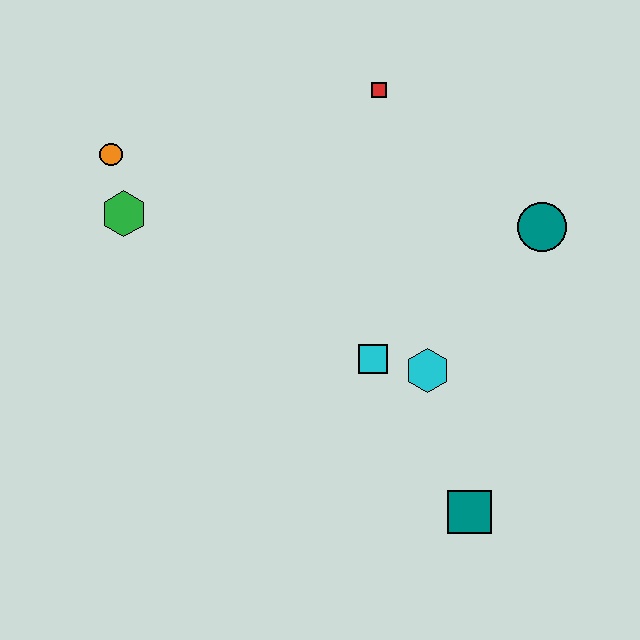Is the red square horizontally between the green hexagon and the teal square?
Yes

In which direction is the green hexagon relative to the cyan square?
The green hexagon is to the left of the cyan square.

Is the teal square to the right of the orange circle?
Yes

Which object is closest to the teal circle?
The cyan hexagon is closest to the teal circle.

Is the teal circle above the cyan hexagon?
Yes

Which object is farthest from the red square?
The teal square is farthest from the red square.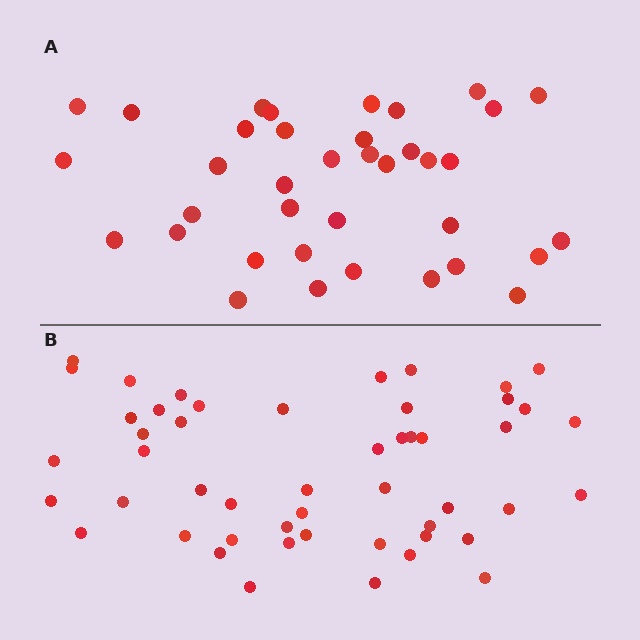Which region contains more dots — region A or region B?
Region B (the bottom region) has more dots.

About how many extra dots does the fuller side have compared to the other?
Region B has approximately 15 more dots than region A.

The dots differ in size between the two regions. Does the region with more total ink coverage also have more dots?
No. Region A has more total ink coverage because its dots are larger, but region B actually contains more individual dots. Total area can be misleading — the number of items is what matters here.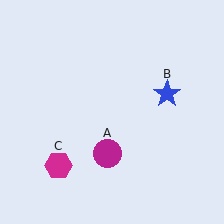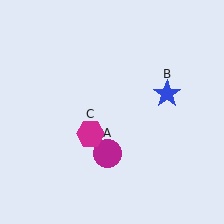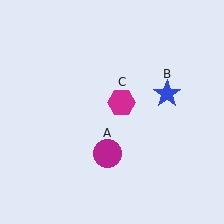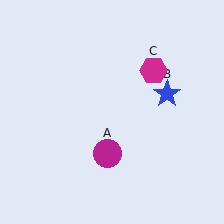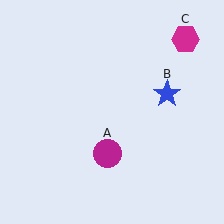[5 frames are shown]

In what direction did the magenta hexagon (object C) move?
The magenta hexagon (object C) moved up and to the right.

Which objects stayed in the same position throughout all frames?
Magenta circle (object A) and blue star (object B) remained stationary.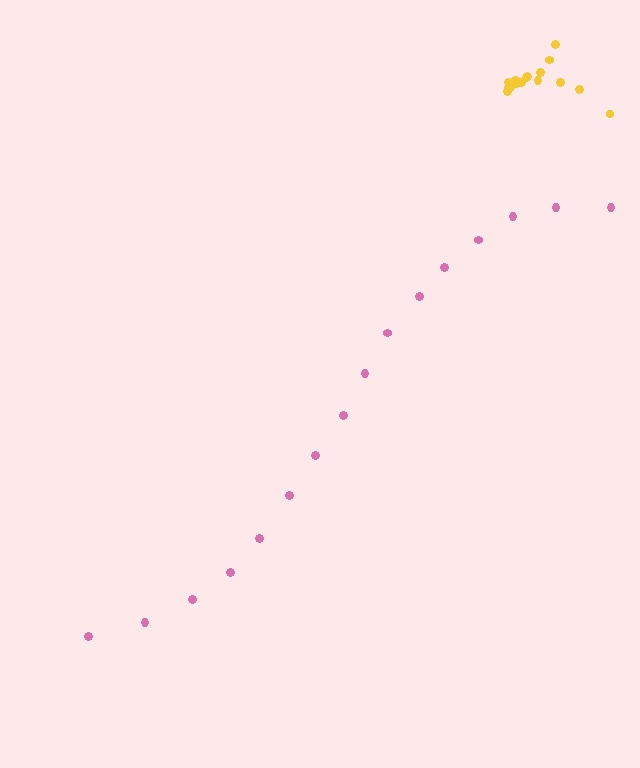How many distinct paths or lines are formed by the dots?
There are 2 distinct paths.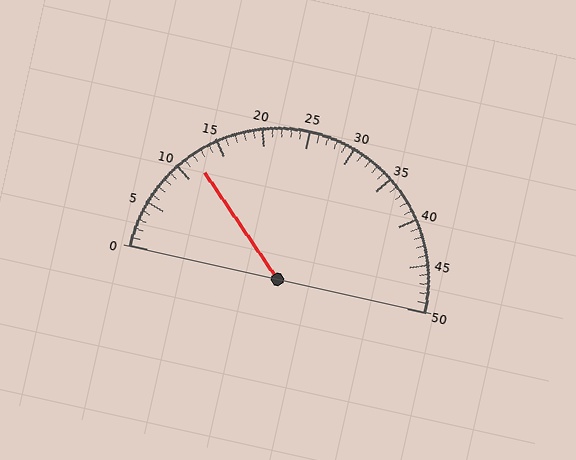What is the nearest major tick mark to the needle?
The nearest major tick mark is 10.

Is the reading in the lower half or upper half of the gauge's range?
The reading is in the lower half of the range (0 to 50).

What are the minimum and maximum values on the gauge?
The gauge ranges from 0 to 50.